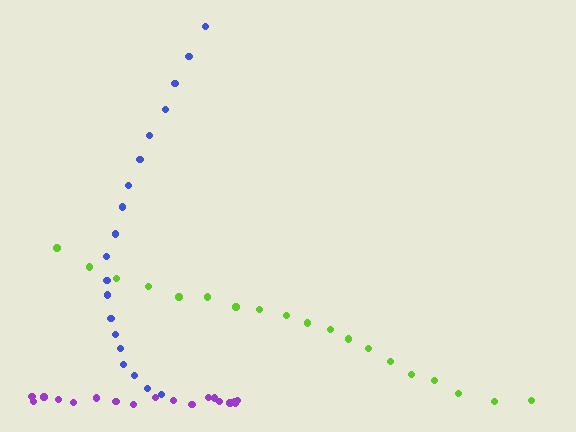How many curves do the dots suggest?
There are 3 distinct paths.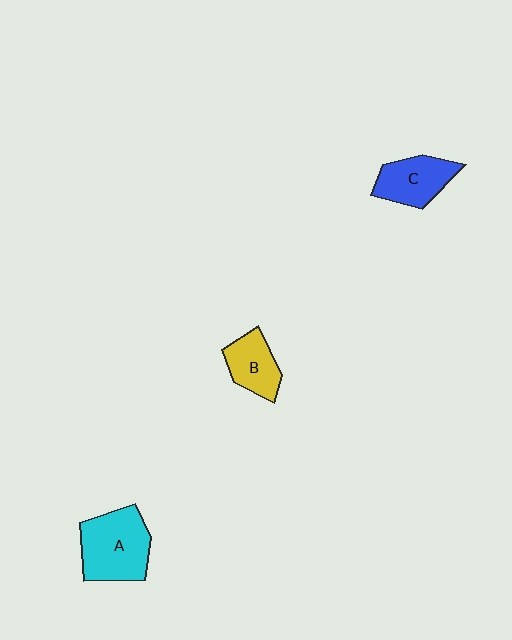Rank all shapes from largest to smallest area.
From largest to smallest: A (cyan), C (blue), B (yellow).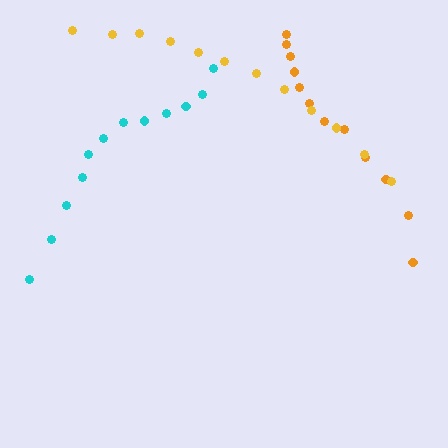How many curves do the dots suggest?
There are 3 distinct paths.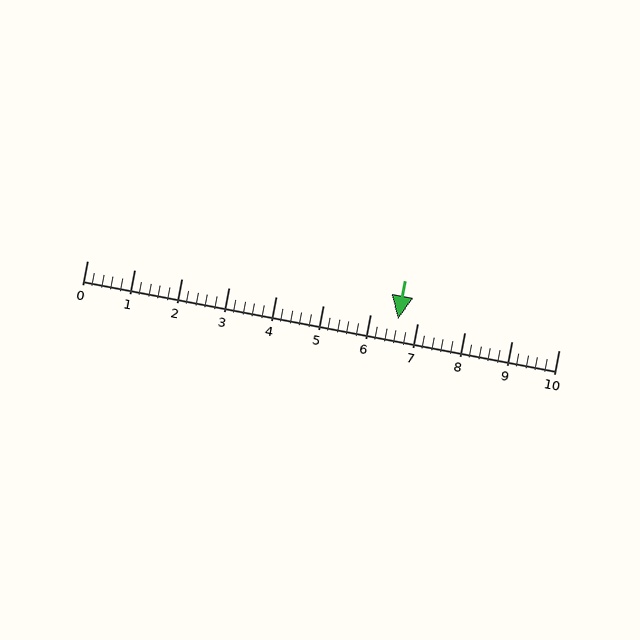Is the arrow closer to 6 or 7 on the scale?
The arrow is closer to 7.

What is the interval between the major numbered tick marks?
The major tick marks are spaced 1 units apart.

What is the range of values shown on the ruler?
The ruler shows values from 0 to 10.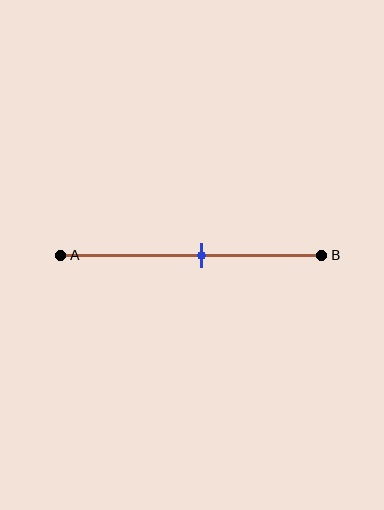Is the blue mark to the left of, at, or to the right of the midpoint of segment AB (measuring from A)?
The blue mark is to the right of the midpoint of segment AB.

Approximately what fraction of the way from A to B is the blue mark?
The blue mark is approximately 55% of the way from A to B.